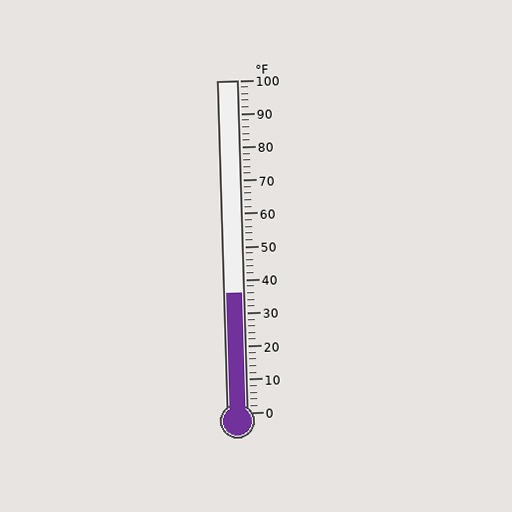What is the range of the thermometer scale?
The thermometer scale ranges from 0°F to 100°F.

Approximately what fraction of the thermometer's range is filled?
The thermometer is filled to approximately 35% of its range.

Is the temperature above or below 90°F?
The temperature is below 90°F.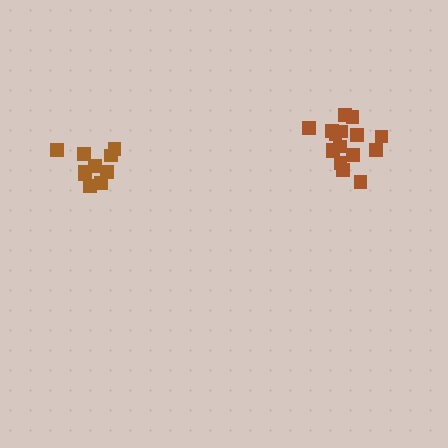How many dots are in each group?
Group 1: 16 dots, Group 2: 10 dots (26 total).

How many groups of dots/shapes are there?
There are 2 groups.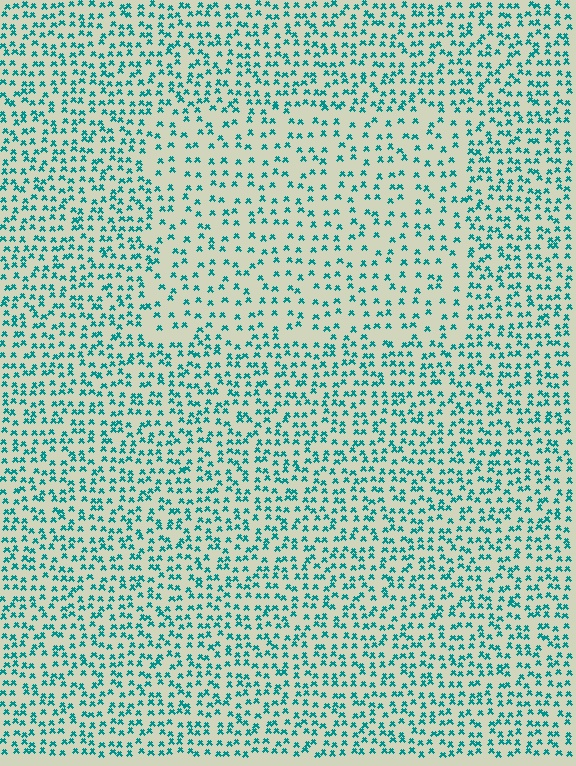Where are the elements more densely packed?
The elements are more densely packed outside the rectangle boundary.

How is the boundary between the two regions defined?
The boundary is defined by a change in element density (approximately 1.7x ratio). All elements are the same color, size, and shape.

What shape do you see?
I see a rectangle.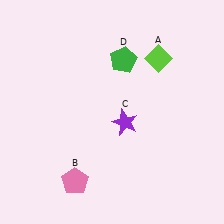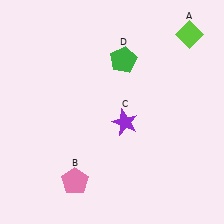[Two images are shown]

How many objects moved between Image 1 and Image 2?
1 object moved between the two images.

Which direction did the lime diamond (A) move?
The lime diamond (A) moved right.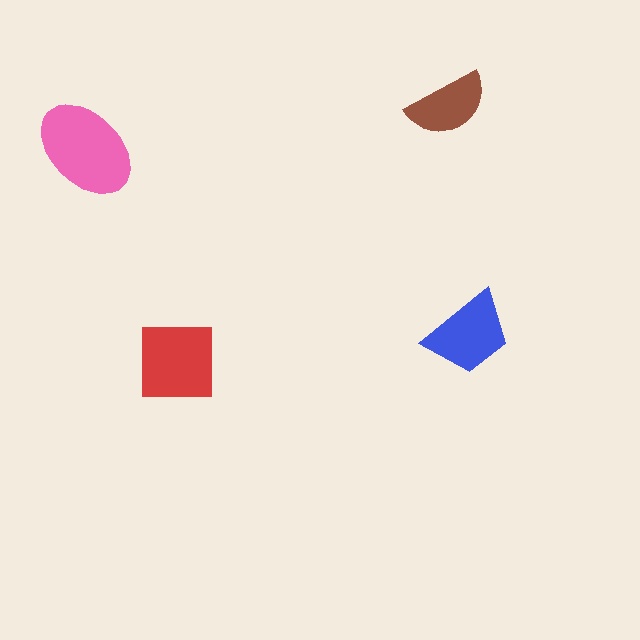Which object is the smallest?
The brown semicircle.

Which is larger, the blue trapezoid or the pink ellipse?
The pink ellipse.